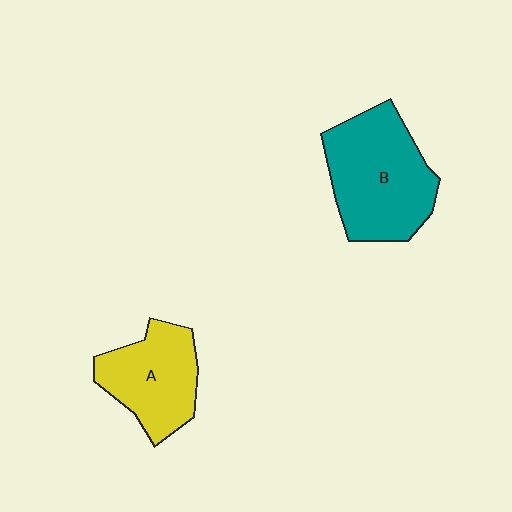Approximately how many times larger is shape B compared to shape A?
Approximately 1.4 times.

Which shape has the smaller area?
Shape A (yellow).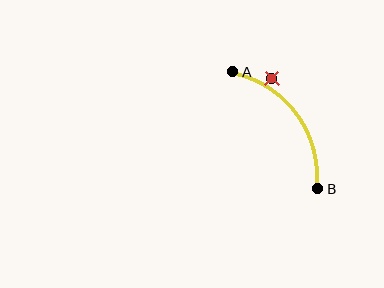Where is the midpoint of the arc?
The arc midpoint is the point on the curve farthest from the straight line joining A and B. It sits above and to the right of that line.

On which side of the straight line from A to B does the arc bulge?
The arc bulges above and to the right of the straight line connecting A and B.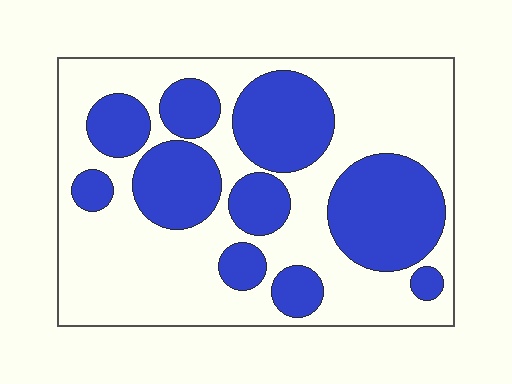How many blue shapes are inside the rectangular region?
10.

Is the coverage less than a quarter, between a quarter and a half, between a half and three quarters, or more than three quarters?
Between a quarter and a half.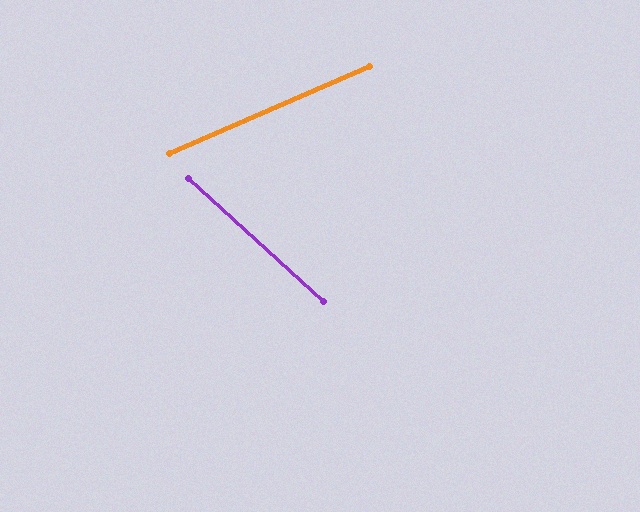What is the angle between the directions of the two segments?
Approximately 66 degrees.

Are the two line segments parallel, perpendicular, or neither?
Neither parallel nor perpendicular — they differ by about 66°.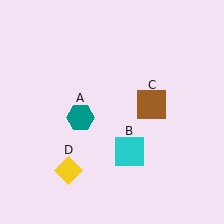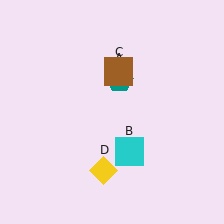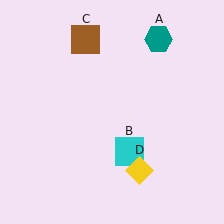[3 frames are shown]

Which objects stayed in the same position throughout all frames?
Cyan square (object B) remained stationary.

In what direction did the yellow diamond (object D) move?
The yellow diamond (object D) moved right.